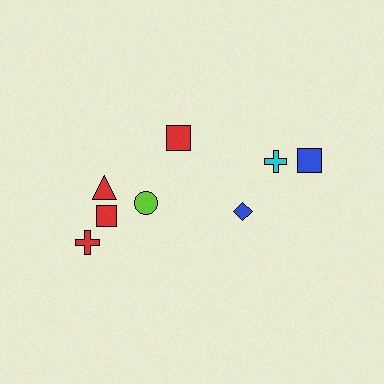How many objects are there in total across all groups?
There are 8 objects.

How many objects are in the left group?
There are 5 objects.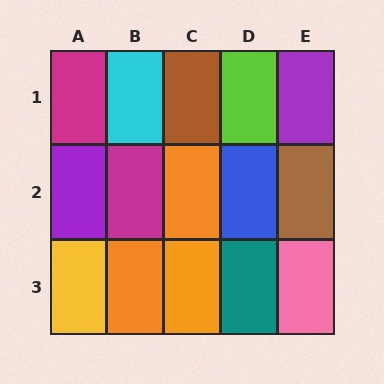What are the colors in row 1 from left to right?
Magenta, cyan, brown, lime, purple.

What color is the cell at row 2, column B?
Magenta.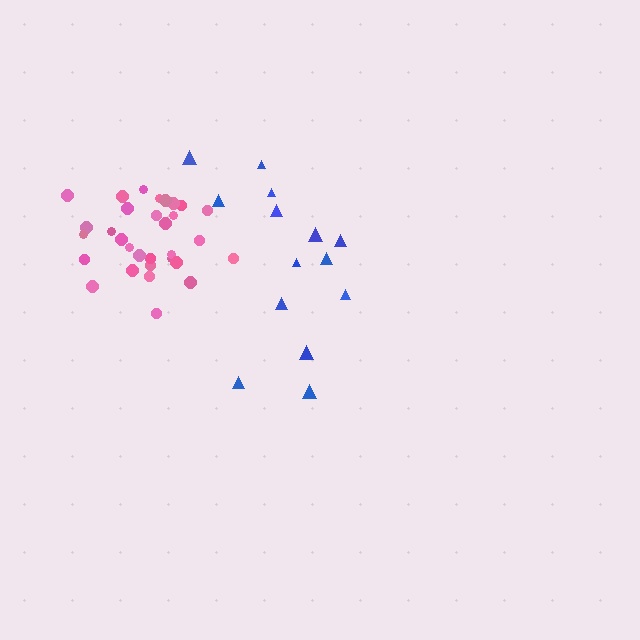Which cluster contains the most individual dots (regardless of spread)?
Pink (32).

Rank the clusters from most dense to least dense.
pink, blue.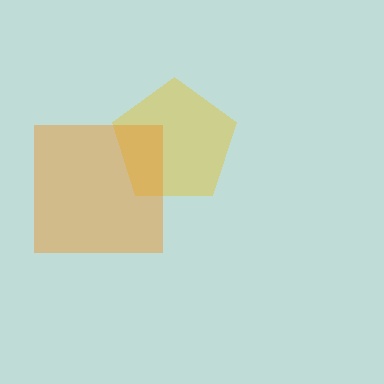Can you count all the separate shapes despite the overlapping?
Yes, there are 2 separate shapes.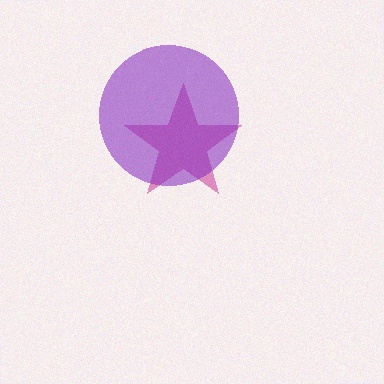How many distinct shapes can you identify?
There are 2 distinct shapes: a magenta star, a purple circle.